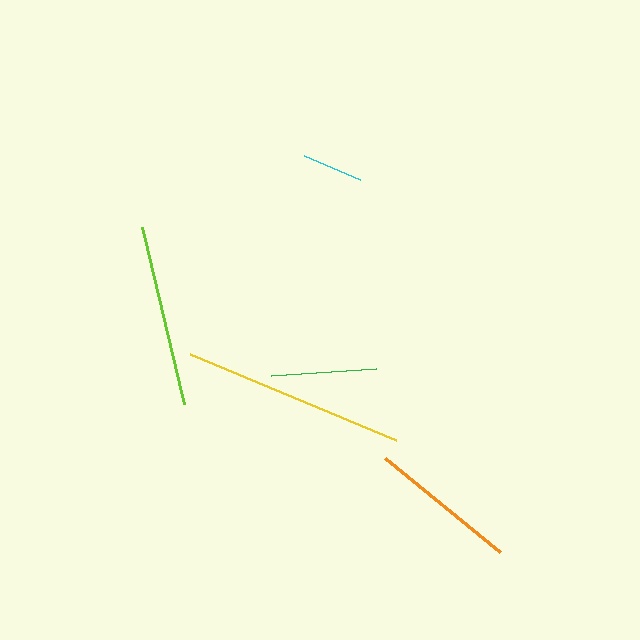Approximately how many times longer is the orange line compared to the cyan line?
The orange line is approximately 2.4 times the length of the cyan line.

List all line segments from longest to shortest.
From longest to shortest: yellow, lime, orange, green, cyan.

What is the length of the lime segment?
The lime segment is approximately 181 pixels long.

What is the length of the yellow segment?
The yellow segment is approximately 223 pixels long.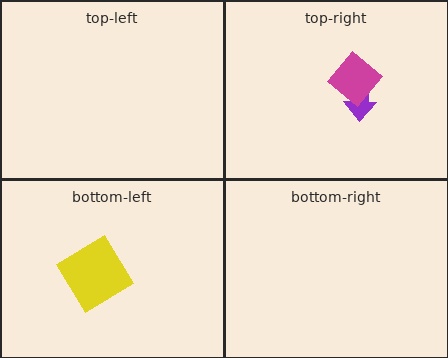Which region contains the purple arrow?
The top-right region.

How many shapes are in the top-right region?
2.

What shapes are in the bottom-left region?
The yellow diamond.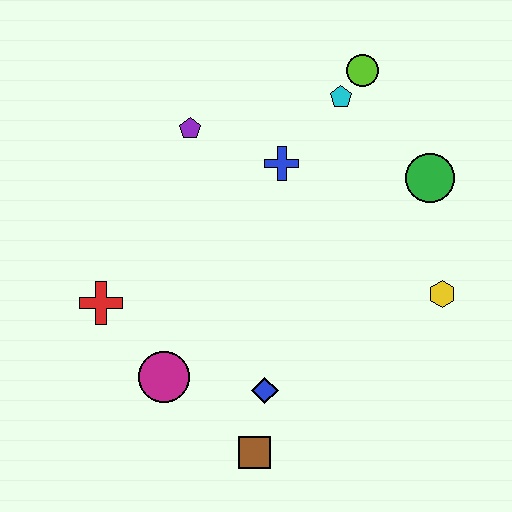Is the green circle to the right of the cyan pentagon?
Yes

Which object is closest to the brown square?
The blue diamond is closest to the brown square.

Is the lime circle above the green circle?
Yes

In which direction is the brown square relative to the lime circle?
The brown square is below the lime circle.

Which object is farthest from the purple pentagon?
The brown square is farthest from the purple pentagon.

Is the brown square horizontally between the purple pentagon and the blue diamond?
Yes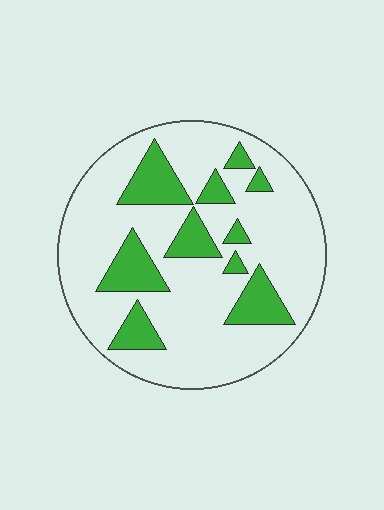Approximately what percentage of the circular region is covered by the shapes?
Approximately 25%.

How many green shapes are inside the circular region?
10.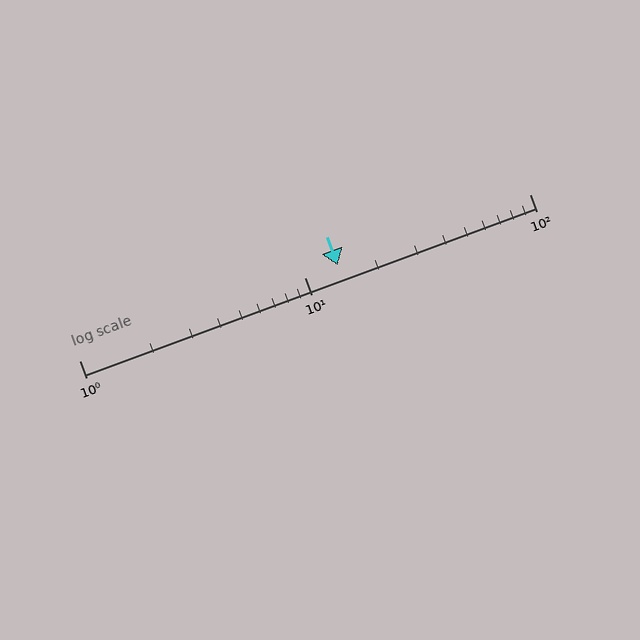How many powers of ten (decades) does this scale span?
The scale spans 2 decades, from 1 to 100.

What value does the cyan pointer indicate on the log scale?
The pointer indicates approximately 14.